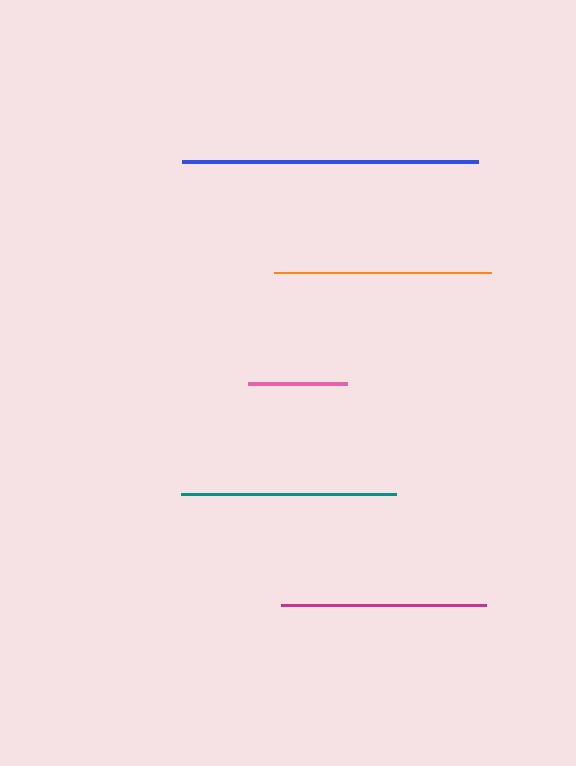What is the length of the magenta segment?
The magenta segment is approximately 205 pixels long.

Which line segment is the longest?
The blue line is the longest at approximately 296 pixels.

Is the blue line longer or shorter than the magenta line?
The blue line is longer than the magenta line.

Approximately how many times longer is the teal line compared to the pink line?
The teal line is approximately 2.2 times the length of the pink line.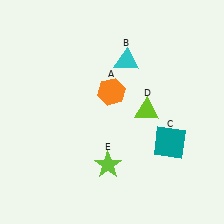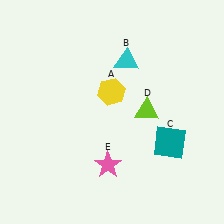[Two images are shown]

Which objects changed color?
A changed from orange to yellow. E changed from lime to pink.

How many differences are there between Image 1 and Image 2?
There are 2 differences between the two images.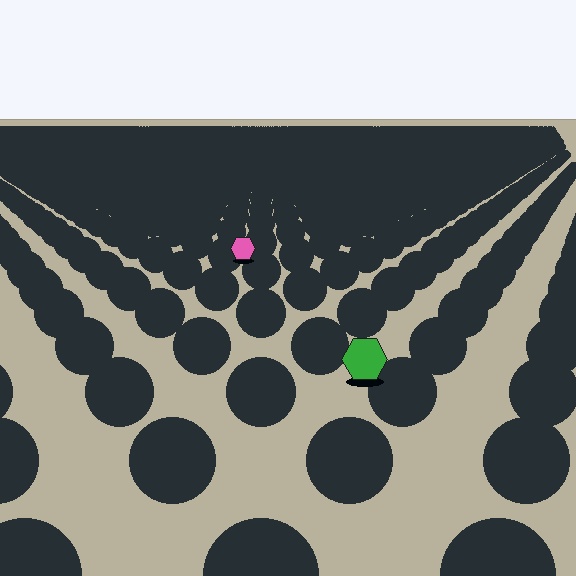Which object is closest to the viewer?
The green hexagon is closest. The texture marks near it are larger and more spread out.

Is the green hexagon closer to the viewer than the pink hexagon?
Yes. The green hexagon is closer — you can tell from the texture gradient: the ground texture is coarser near it.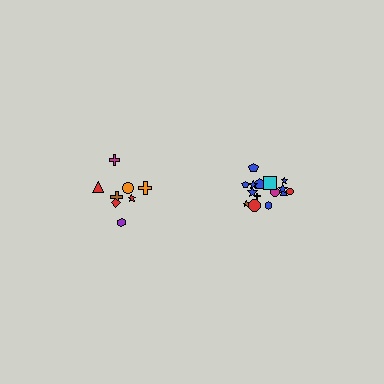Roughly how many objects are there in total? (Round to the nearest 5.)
Roughly 25 objects in total.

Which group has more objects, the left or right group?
The right group.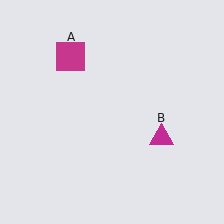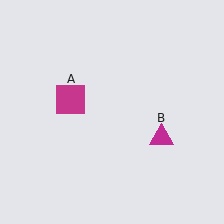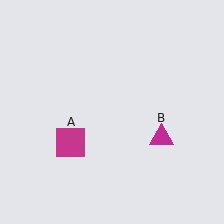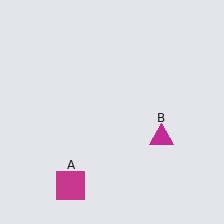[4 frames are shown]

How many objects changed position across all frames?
1 object changed position: magenta square (object A).